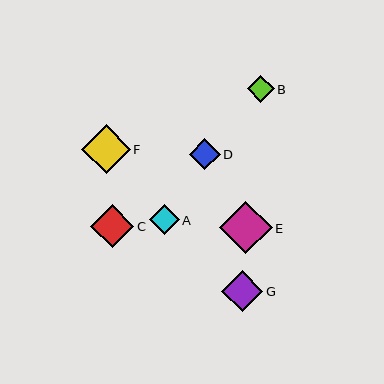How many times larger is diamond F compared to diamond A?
Diamond F is approximately 1.6 times the size of diamond A.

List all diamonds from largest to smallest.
From largest to smallest: E, F, C, G, D, A, B.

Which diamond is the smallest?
Diamond B is the smallest with a size of approximately 27 pixels.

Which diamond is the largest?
Diamond E is the largest with a size of approximately 52 pixels.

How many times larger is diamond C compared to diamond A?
Diamond C is approximately 1.4 times the size of diamond A.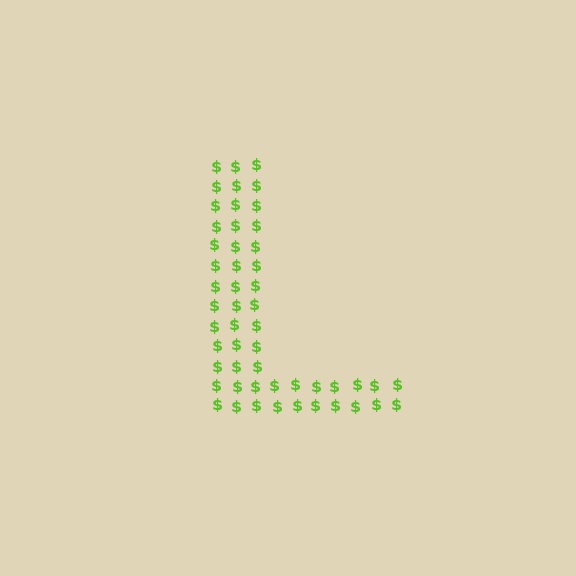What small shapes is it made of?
It is made of small dollar signs.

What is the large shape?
The large shape is the letter L.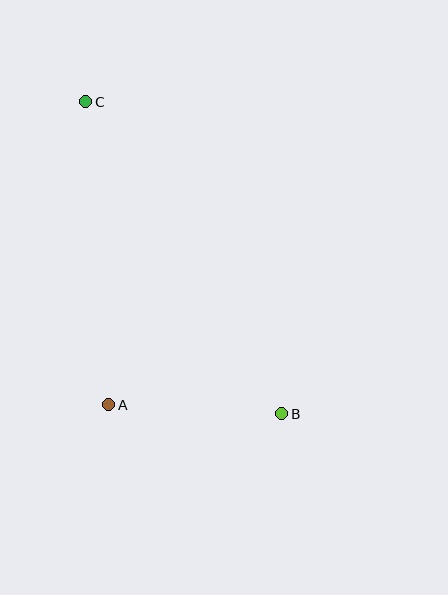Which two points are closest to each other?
Points A and B are closest to each other.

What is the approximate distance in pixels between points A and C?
The distance between A and C is approximately 304 pixels.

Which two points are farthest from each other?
Points B and C are farthest from each other.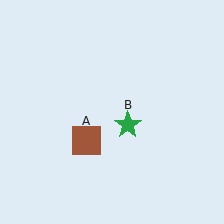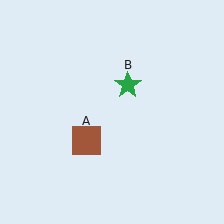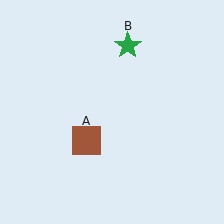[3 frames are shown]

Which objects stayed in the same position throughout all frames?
Brown square (object A) remained stationary.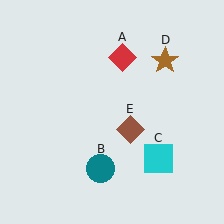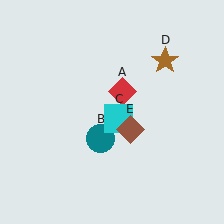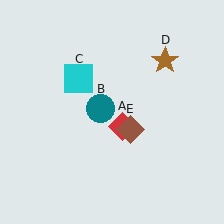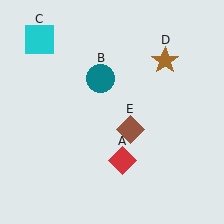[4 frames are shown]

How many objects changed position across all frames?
3 objects changed position: red diamond (object A), teal circle (object B), cyan square (object C).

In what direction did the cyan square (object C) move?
The cyan square (object C) moved up and to the left.